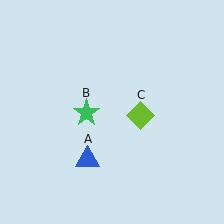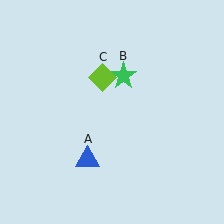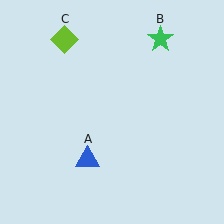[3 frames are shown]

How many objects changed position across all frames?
2 objects changed position: green star (object B), lime diamond (object C).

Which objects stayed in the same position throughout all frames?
Blue triangle (object A) remained stationary.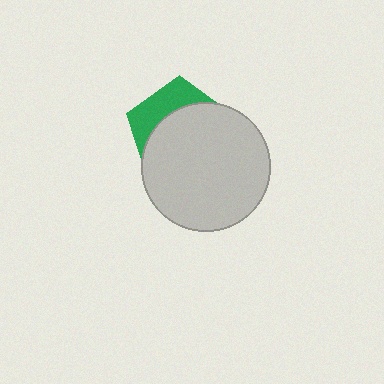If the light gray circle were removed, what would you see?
You would see the complete green pentagon.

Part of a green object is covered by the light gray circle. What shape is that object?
It is a pentagon.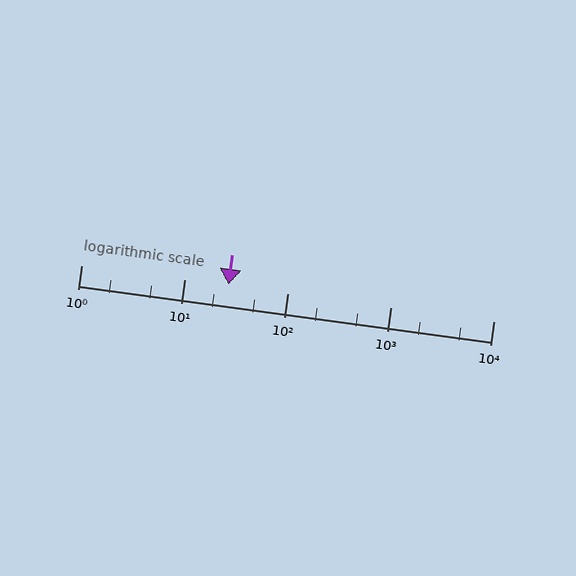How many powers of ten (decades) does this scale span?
The scale spans 4 decades, from 1 to 10000.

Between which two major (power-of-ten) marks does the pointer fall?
The pointer is between 10 and 100.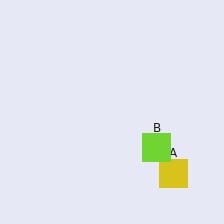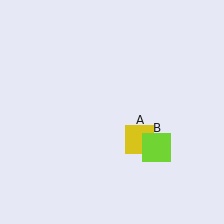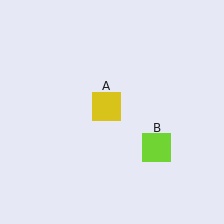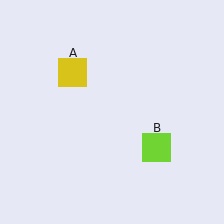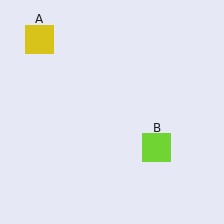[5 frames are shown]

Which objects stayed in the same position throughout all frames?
Lime square (object B) remained stationary.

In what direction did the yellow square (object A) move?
The yellow square (object A) moved up and to the left.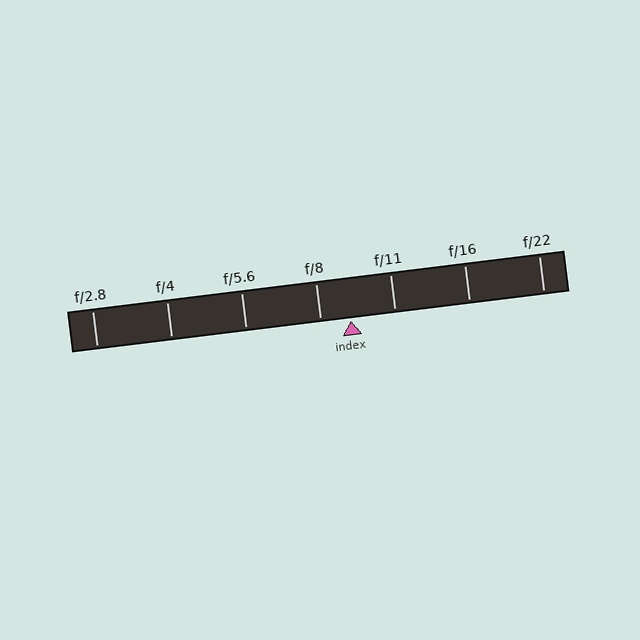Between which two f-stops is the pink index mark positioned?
The index mark is between f/8 and f/11.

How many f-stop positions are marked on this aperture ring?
There are 7 f-stop positions marked.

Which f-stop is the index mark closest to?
The index mark is closest to f/8.